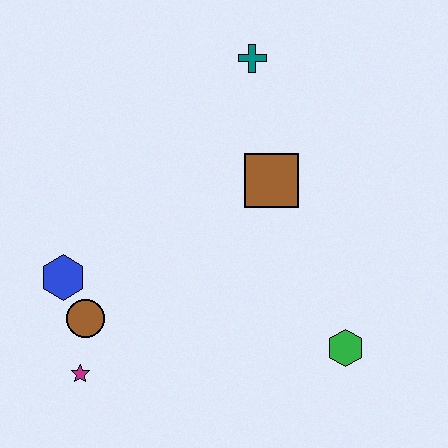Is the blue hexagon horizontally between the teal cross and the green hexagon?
No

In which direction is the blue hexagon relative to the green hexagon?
The blue hexagon is to the left of the green hexagon.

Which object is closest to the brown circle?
The blue hexagon is closest to the brown circle.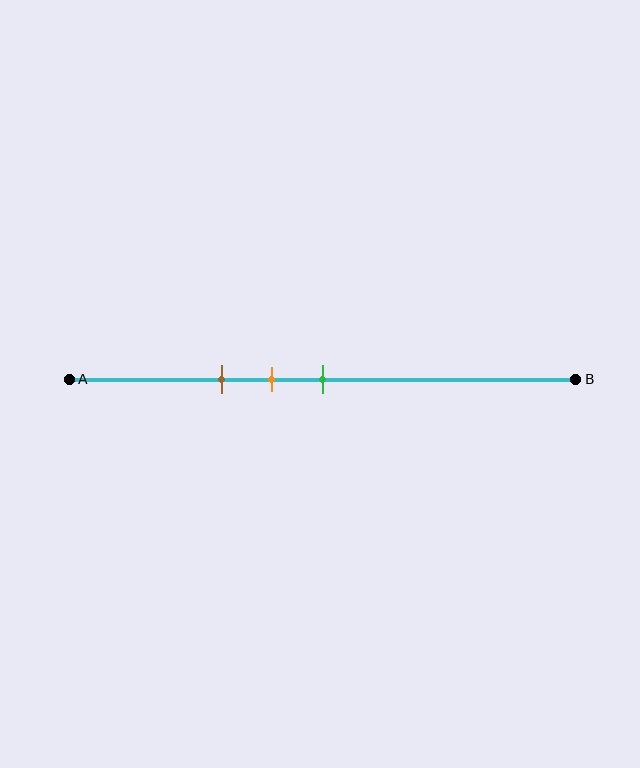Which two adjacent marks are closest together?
The orange and green marks are the closest adjacent pair.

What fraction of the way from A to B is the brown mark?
The brown mark is approximately 30% (0.3) of the way from A to B.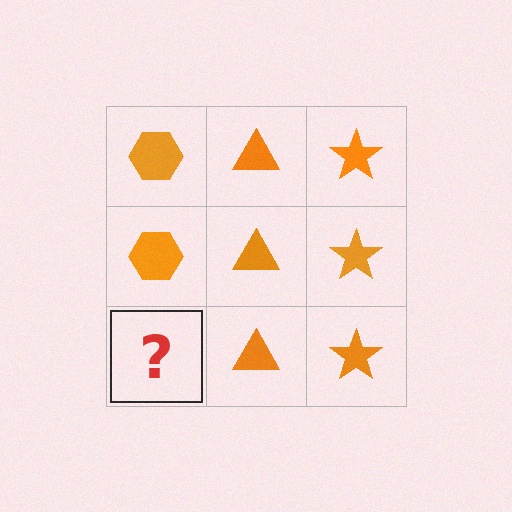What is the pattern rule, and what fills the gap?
The rule is that each column has a consistent shape. The gap should be filled with an orange hexagon.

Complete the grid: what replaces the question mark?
The question mark should be replaced with an orange hexagon.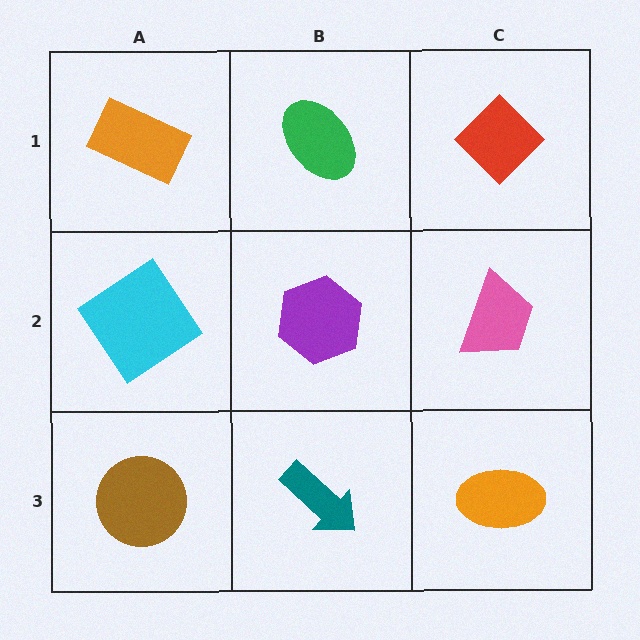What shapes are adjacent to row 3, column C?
A pink trapezoid (row 2, column C), a teal arrow (row 3, column B).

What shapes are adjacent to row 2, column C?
A red diamond (row 1, column C), an orange ellipse (row 3, column C), a purple hexagon (row 2, column B).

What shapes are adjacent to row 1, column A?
A cyan diamond (row 2, column A), a green ellipse (row 1, column B).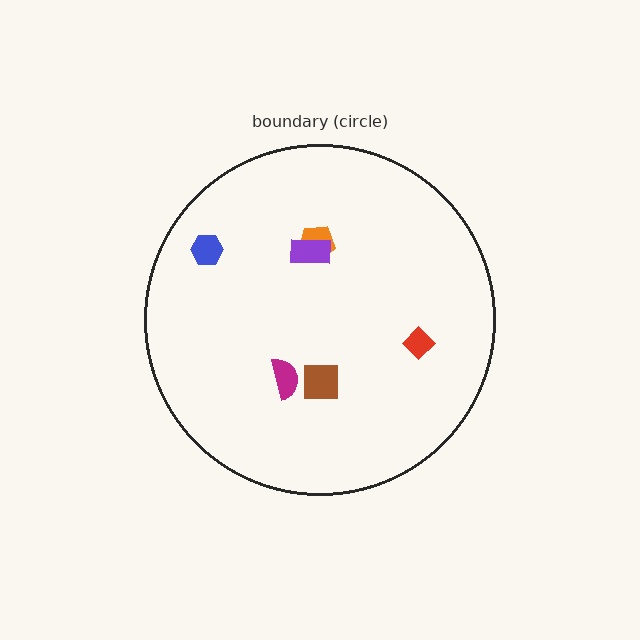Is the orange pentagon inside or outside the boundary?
Inside.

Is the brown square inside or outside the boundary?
Inside.